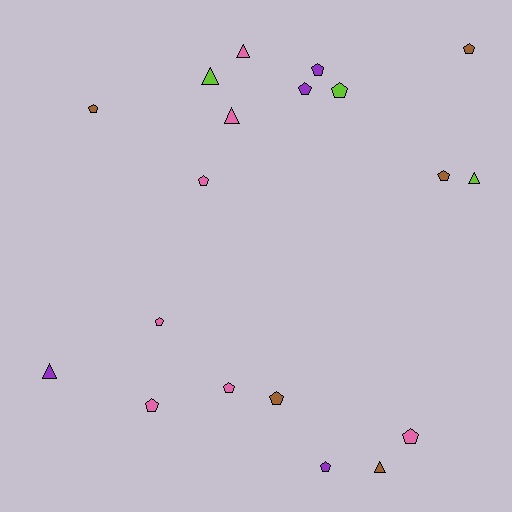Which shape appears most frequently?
Pentagon, with 13 objects.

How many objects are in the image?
There are 19 objects.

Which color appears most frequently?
Pink, with 7 objects.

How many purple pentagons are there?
There are 3 purple pentagons.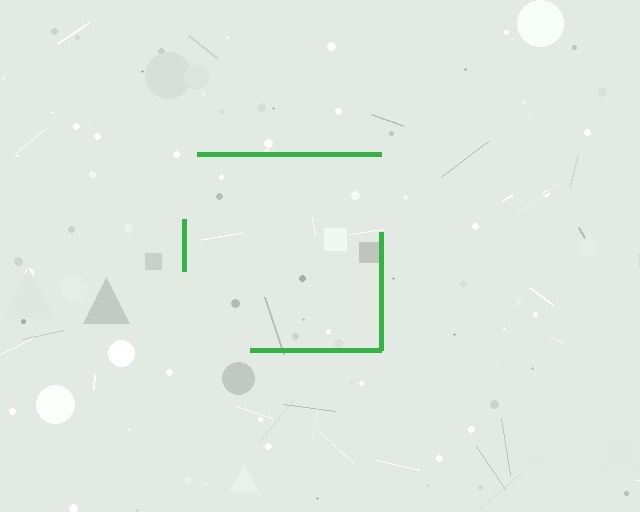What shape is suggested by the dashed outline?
The dashed outline suggests a square.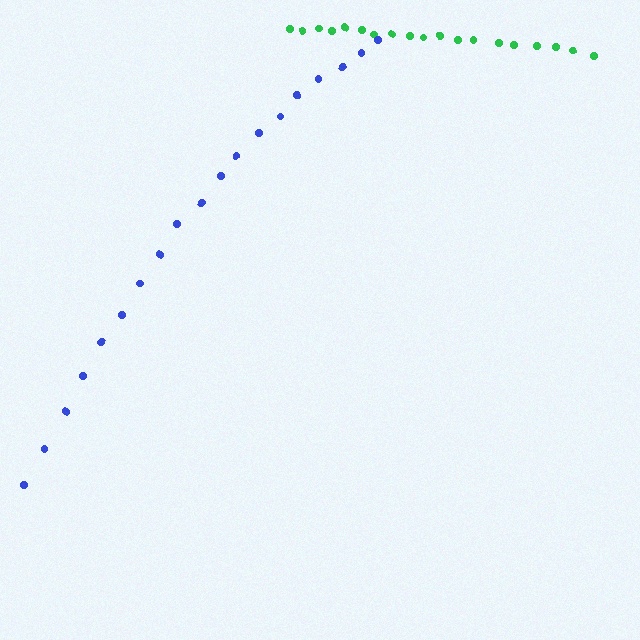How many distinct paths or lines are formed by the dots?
There are 2 distinct paths.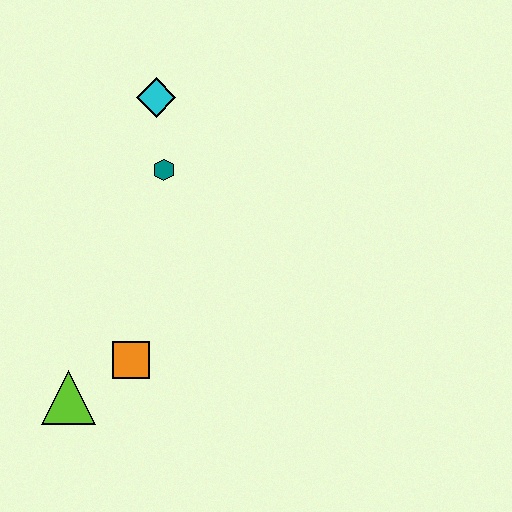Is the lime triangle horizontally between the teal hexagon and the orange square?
No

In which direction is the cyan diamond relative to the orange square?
The cyan diamond is above the orange square.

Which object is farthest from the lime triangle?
The cyan diamond is farthest from the lime triangle.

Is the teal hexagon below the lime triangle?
No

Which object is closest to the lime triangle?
The orange square is closest to the lime triangle.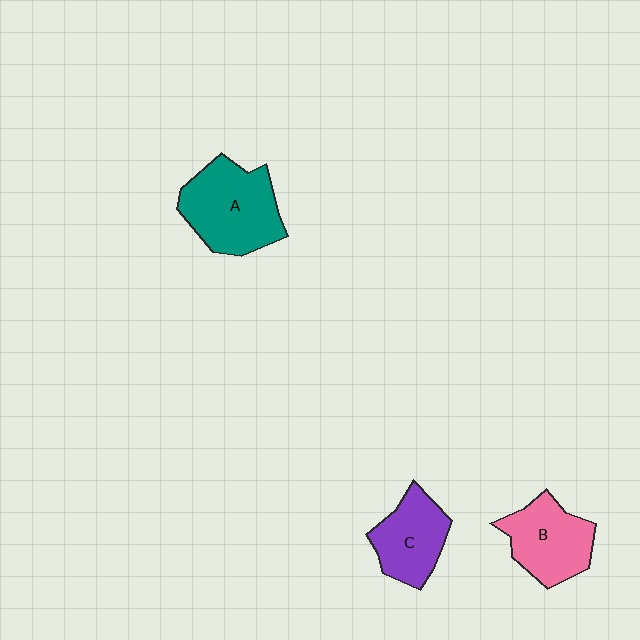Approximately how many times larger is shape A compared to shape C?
Approximately 1.4 times.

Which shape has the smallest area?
Shape C (purple).